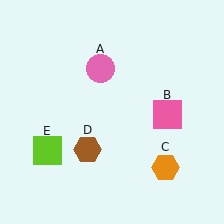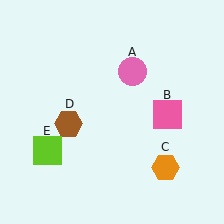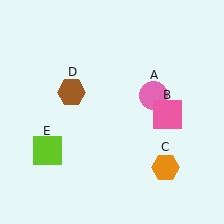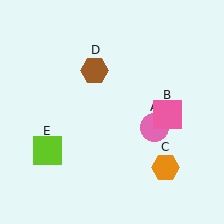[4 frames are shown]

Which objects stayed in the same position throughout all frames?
Pink square (object B) and orange hexagon (object C) and lime square (object E) remained stationary.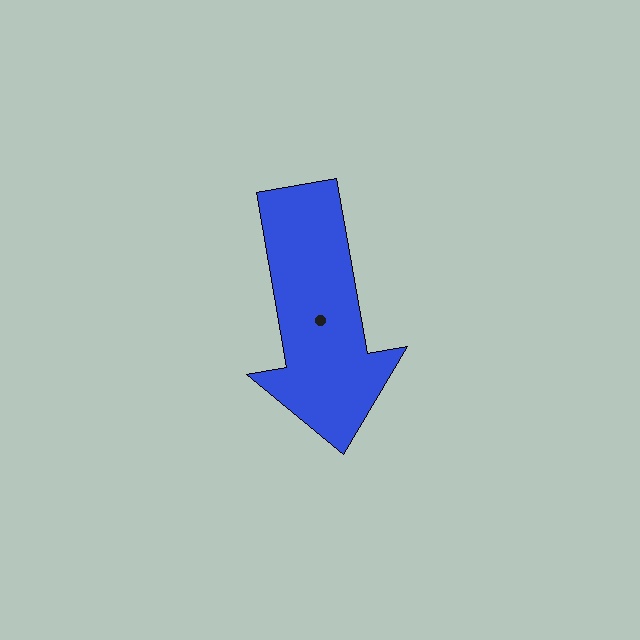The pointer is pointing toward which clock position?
Roughly 6 o'clock.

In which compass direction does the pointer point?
South.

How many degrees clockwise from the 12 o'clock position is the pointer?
Approximately 170 degrees.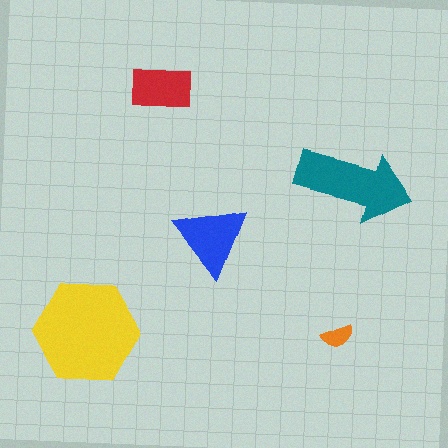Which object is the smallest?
The orange semicircle.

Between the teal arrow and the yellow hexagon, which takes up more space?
The yellow hexagon.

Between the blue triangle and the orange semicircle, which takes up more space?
The blue triangle.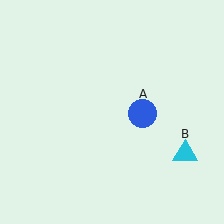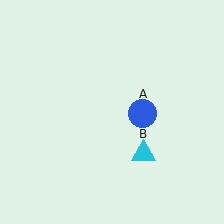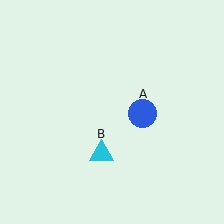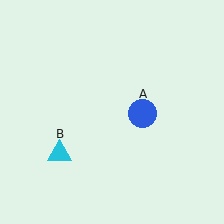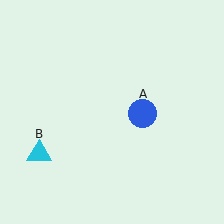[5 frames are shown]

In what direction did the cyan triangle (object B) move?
The cyan triangle (object B) moved left.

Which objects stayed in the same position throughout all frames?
Blue circle (object A) remained stationary.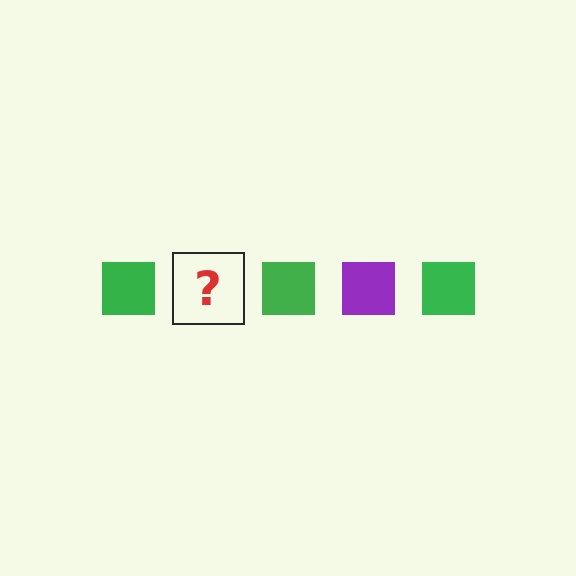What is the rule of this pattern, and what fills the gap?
The rule is that the pattern cycles through green, purple squares. The gap should be filled with a purple square.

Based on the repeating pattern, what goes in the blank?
The blank should be a purple square.